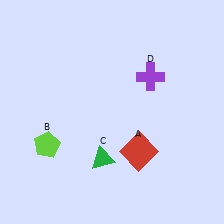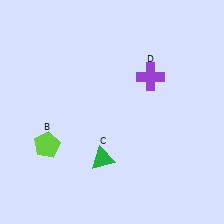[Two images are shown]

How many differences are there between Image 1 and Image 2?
There is 1 difference between the two images.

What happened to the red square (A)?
The red square (A) was removed in Image 2. It was in the bottom-right area of Image 1.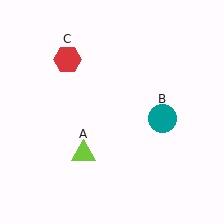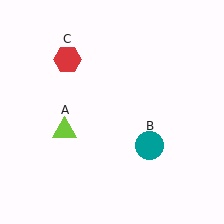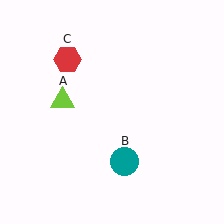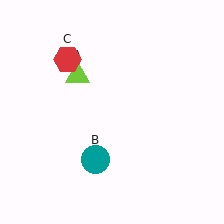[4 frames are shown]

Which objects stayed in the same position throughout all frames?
Red hexagon (object C) remained stationary.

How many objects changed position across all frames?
2 objects changed position: lime triangle (object A), teal circle (object B).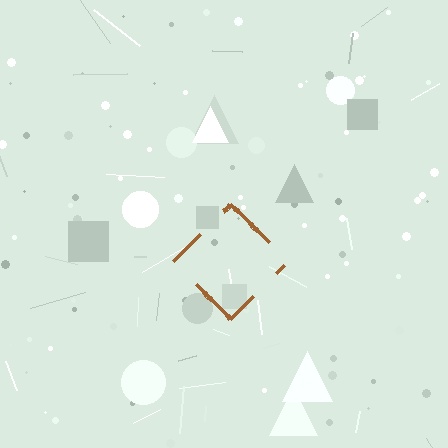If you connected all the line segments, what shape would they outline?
They would outline a diamond.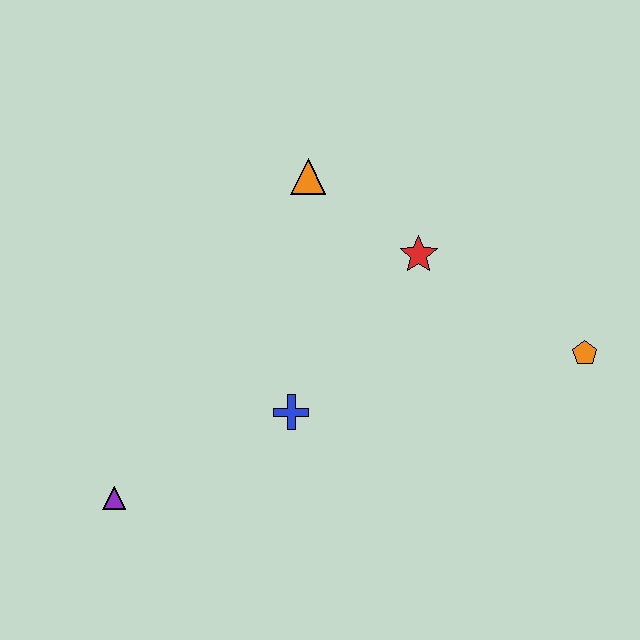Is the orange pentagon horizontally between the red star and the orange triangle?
No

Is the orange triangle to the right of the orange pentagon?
No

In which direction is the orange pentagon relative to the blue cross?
The orange pentagon is to the right of the blue cross.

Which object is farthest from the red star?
The purple triangle is farthest from the red star.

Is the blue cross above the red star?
No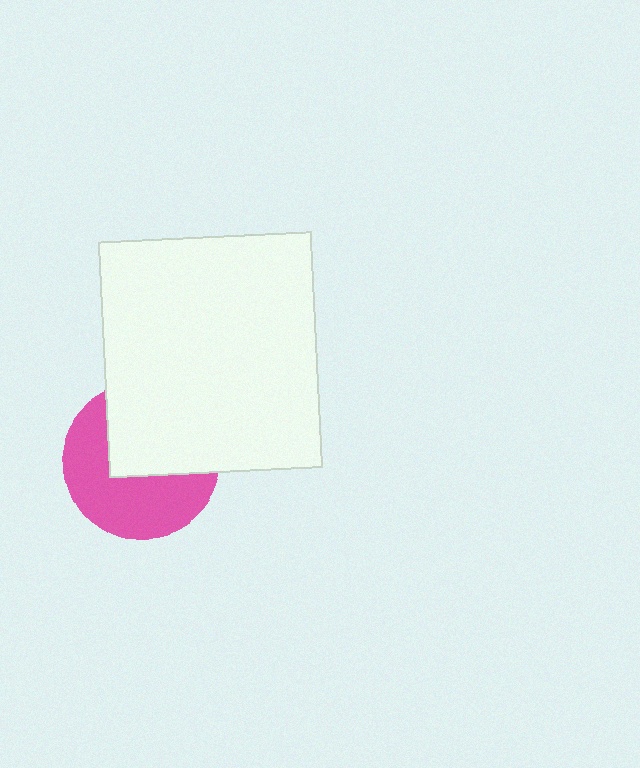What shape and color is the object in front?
The object in front is a white rectangle.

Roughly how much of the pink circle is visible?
About half of it is visible (roughly 54%).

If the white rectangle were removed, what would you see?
You would see the complete pink circle.